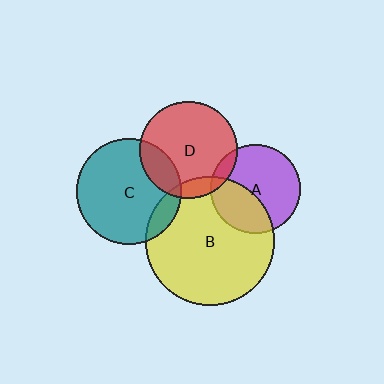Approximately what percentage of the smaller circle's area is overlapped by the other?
Approximately 35%.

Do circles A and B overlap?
Yes.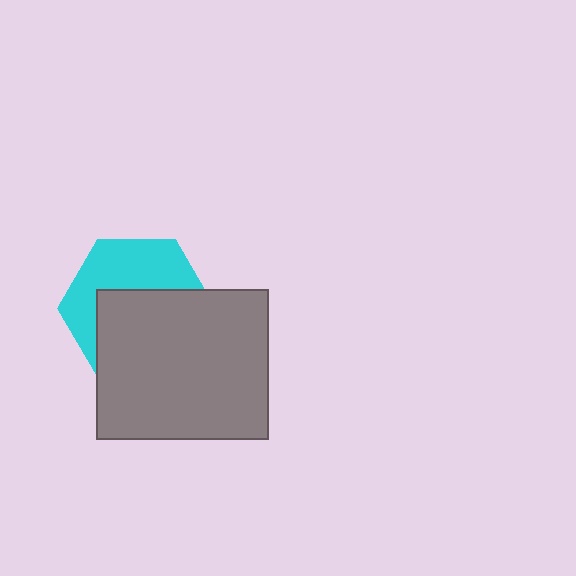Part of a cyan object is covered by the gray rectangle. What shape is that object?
It is a hexagon.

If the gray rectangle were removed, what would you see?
You would see the complete cyan hexagon.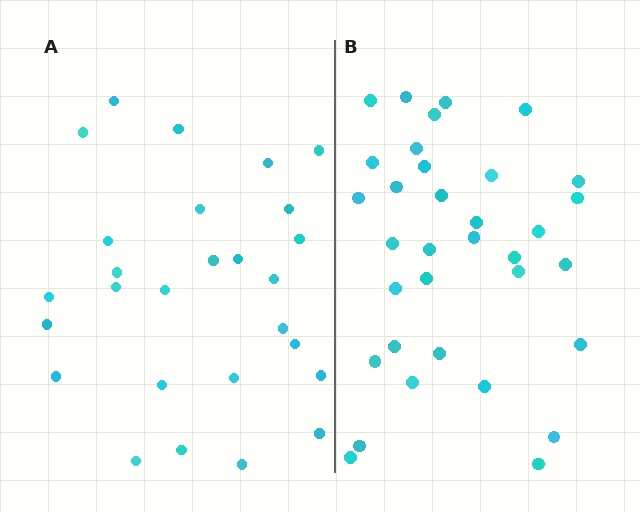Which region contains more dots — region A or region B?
Region B (the right region) has more dots.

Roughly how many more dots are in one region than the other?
Region B has roughly 8 or so more dots than region A.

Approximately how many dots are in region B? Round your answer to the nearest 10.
About 30 dots. (The exact count is 34, which rounds to 30.)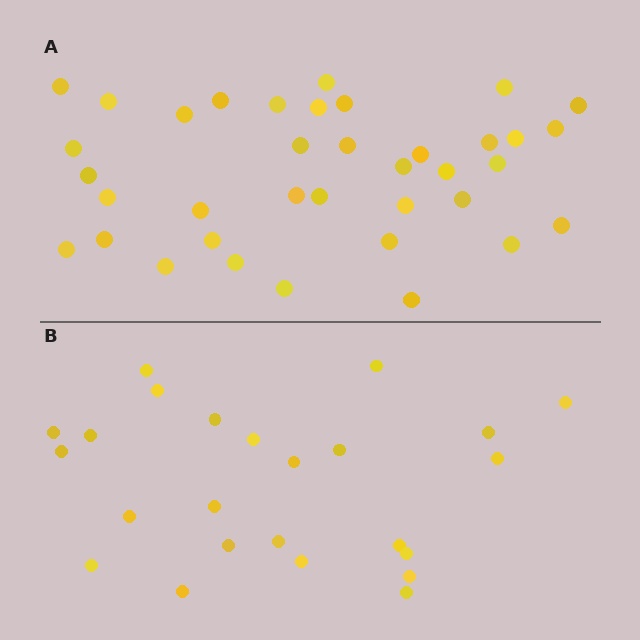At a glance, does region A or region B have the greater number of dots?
Region A (the top region) has more dots.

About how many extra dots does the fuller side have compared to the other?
Region A has approximately 15 more dots than region B.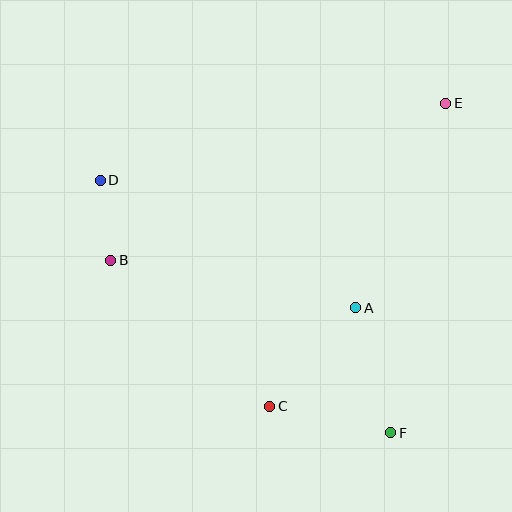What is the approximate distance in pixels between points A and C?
The distance between A and C is approximately 131 pixels.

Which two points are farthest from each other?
Points D and F are farthest from each other.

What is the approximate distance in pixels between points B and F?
The distance between B and F is approximately 329 pixels.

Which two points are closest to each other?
Points B and D are closest to each other.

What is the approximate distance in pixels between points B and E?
The distance between B and E is approximately 370 pixels.